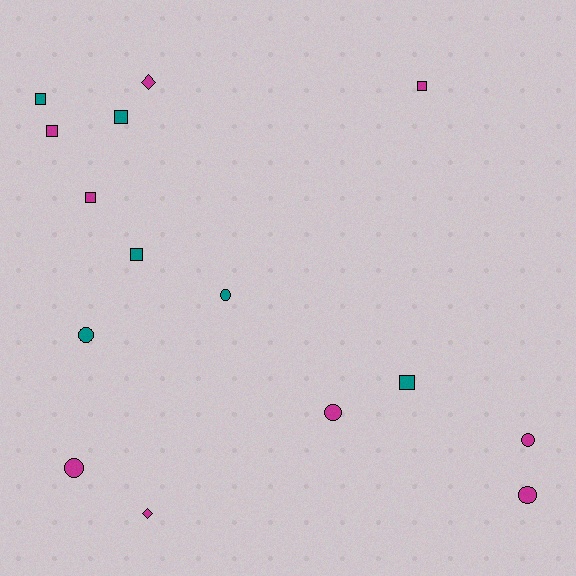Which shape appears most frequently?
Square, with 7 objects.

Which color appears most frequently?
Magenta, with 9 objects.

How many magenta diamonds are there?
There are 2 magenta diamonds.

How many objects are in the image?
There are 15 objects.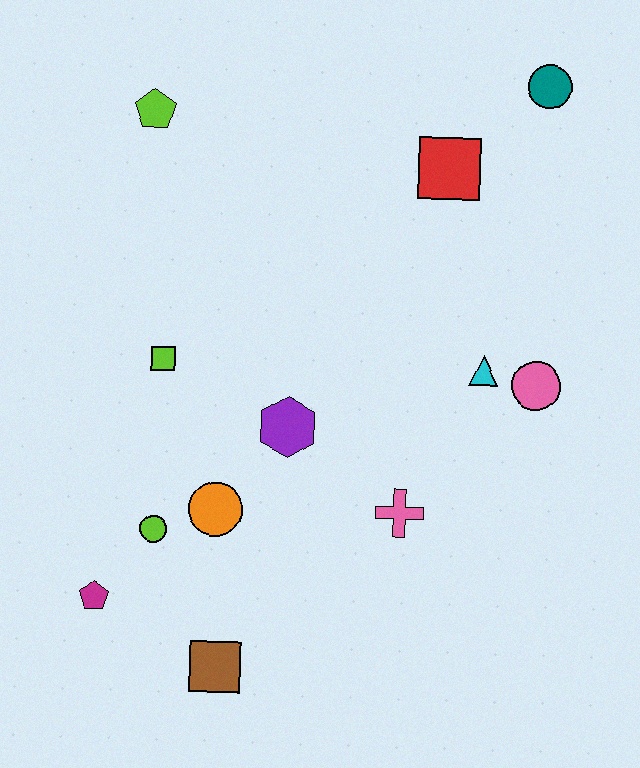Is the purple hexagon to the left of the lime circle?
No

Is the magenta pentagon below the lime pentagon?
Yes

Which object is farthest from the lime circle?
The teal circle is farthest from the lime circle.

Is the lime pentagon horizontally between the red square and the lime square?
No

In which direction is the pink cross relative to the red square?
The pink cross is below the red square.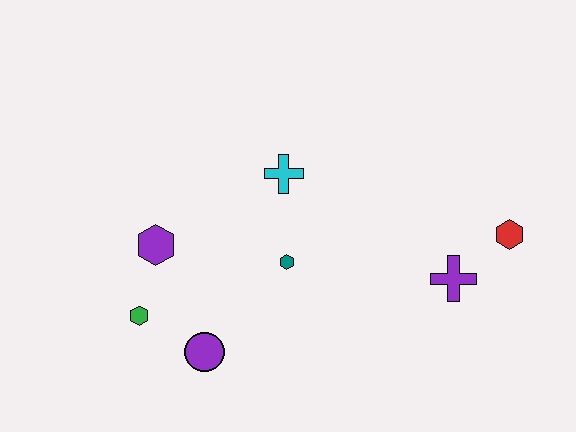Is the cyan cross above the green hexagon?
Yes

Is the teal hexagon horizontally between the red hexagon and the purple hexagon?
Yes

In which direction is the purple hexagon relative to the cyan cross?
The purple hexagon is to the left of the cyan cross.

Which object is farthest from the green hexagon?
The red hexagon is farthest from the green hexagon.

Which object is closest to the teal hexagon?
The cyan cross is closest to the teal hexagon.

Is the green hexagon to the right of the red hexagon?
No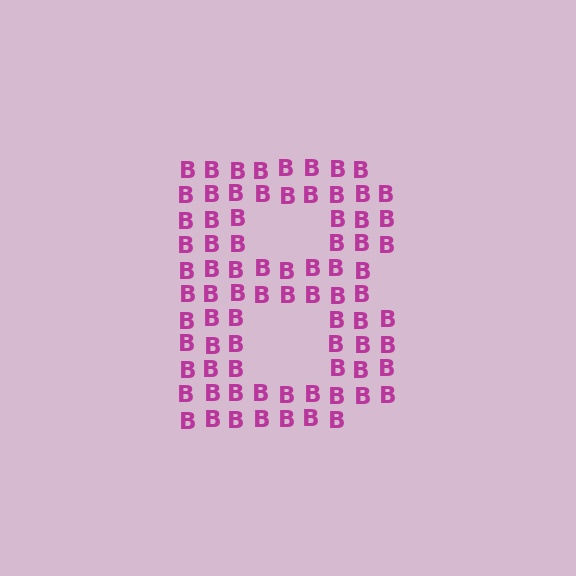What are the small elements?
The small elements are letter B's.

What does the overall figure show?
The overall figure shows the letter B.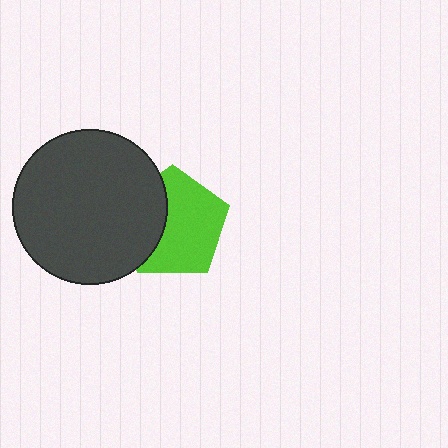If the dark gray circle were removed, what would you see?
You would see the complete lime pentagon.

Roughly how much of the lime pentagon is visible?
Most of it is visible (roughly 66%).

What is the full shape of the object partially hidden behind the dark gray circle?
The partially hidden object is a lime pentagon.